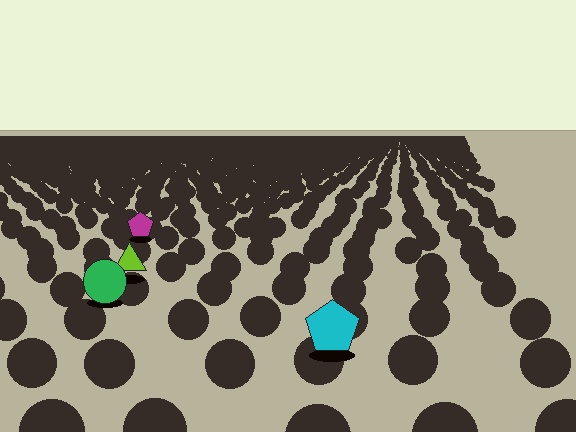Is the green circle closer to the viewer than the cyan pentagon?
No. The cyan pentagon is closer — you can tell from the texture gradient: the ground texture is coarser near it.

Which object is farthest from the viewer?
The magenta pentagon is farthest from the viewer. It appears smaller and the ground texture around it is denser.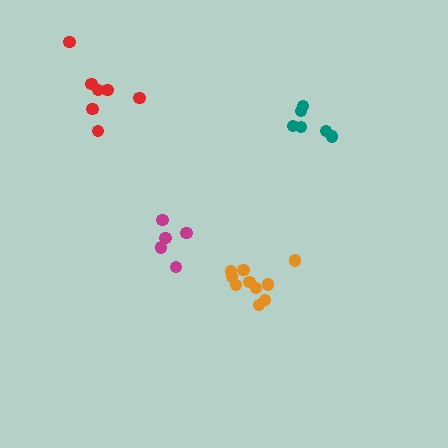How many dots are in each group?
Group 1: 6 dots, Group 2: 5 dots, Group 3: 7 dots, Group 4: 10 dots (28 total).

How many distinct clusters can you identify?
There are 4 distinct clusters.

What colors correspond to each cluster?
The clusters are colored: teal, magenta, red, orange.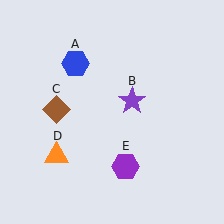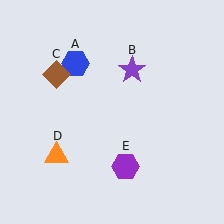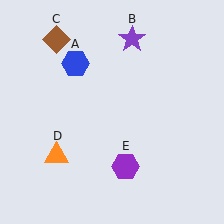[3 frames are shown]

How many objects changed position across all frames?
2 objects changed position: purple star (object B), brown diamond (object C).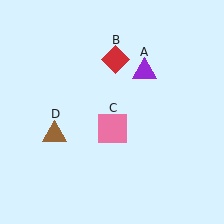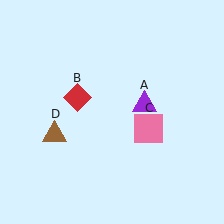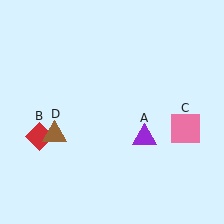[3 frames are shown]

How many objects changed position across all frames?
3 objects changed position: purple triangle (object A), red diamond (object B), pink square (object C).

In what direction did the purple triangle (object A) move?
The purple triangle (object A) moved down.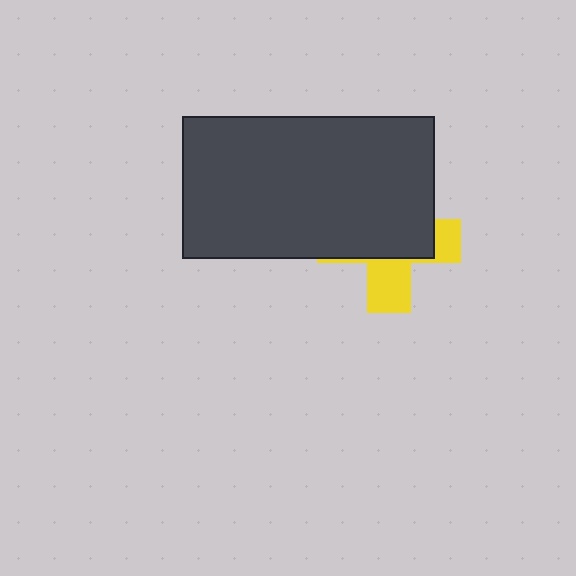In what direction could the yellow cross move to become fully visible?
The yellow cross could move down. That would shift it out from behind the dark gray rectangle entirely.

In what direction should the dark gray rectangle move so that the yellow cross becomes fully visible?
The dark gray rectangle should move up. That is the shortest direction to clear the overlap and leave the yellow cross fully visible.